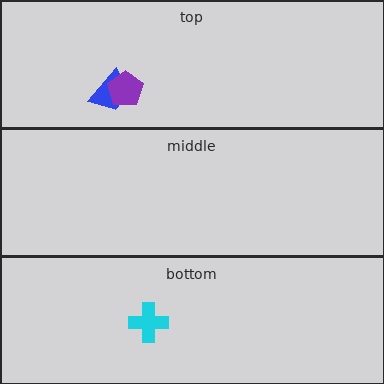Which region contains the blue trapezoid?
The top region.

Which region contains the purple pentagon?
The top region.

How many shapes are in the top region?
2.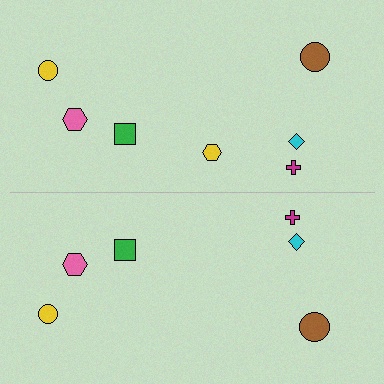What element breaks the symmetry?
A yellow hexagon is missing from the bottom side.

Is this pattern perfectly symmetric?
No, the pattern is not perfectly symmetric. A yellow hexagon is missing from the bottom side.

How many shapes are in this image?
There are 13 shapes in this image.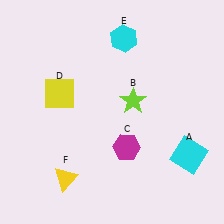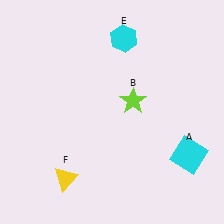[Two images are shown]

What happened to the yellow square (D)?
The yellow square (D) was removed in Image 2. It was in the top-left area of Image 1.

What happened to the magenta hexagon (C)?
The magenta hexagon (C) was removed in Image 2. It was in the bottom-right area of Image 1.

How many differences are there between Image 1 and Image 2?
There are 2 differences between the two images.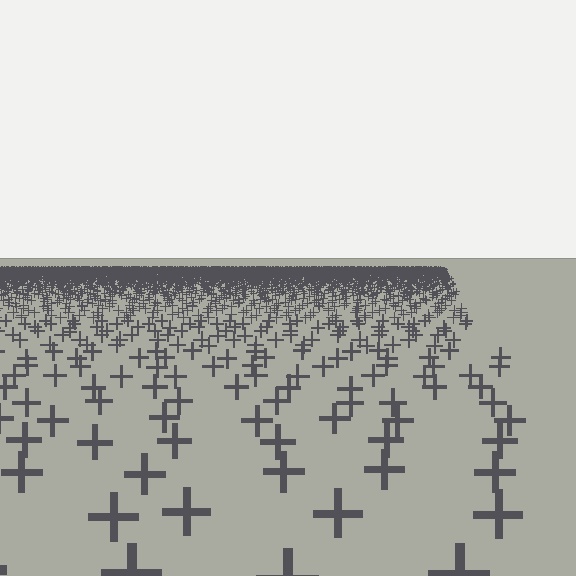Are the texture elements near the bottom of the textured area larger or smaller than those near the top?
Larger. Near the bottom, elements are closer to the viewer and appear at a bigger on-screen size.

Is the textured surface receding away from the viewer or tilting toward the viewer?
The surface is receding away from the viewer. Texture elements get smaller and denser toward the top.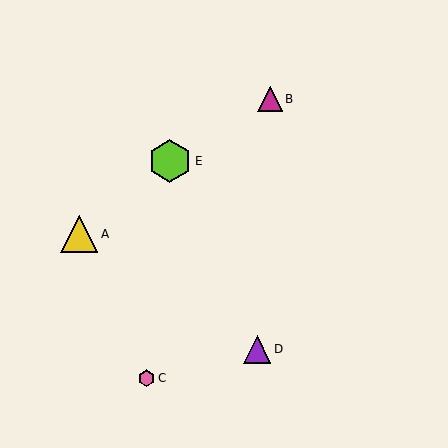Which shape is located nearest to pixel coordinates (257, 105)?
The magenta triangle (labeled B) at (270, 99) is nearest to that location.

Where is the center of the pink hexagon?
The center of the pink hexagon is at (147, 378).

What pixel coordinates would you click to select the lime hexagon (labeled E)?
Click at (170, 161) to select the lime hexagon E.